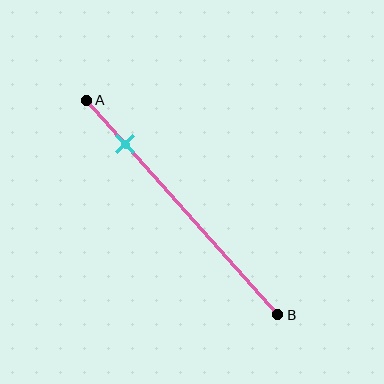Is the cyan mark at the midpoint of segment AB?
No, the mark is at about 20% from A, not at the 50% midpoint.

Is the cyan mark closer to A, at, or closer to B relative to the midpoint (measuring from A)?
The cyan mark is closer to point A than the midpoint of segment AB.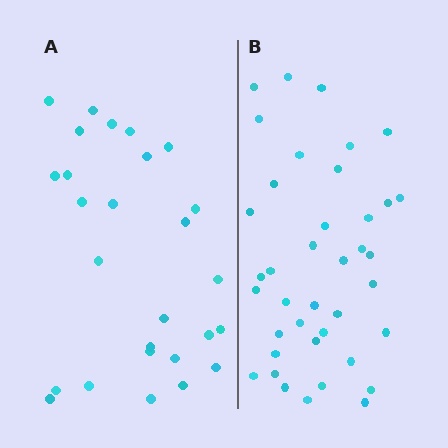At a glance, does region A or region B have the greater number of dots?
Region B (the right region) has more dots.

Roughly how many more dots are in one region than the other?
Region B has roughly 12 or so more dots than region A.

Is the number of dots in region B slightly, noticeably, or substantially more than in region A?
Region B has noticeably more, but not dramatically so. The ratio is roughly 1.4 to 1.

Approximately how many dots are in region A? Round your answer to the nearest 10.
About 30 dots. (The exact count is 27, which rounds to 30.)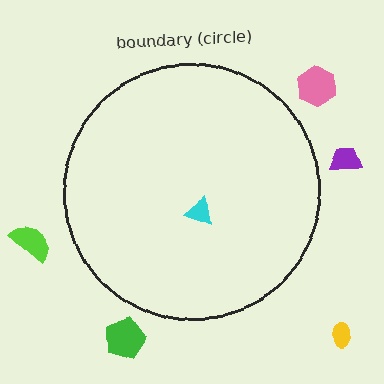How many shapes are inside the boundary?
1 inside, 5 outside.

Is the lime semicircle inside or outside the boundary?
Outside.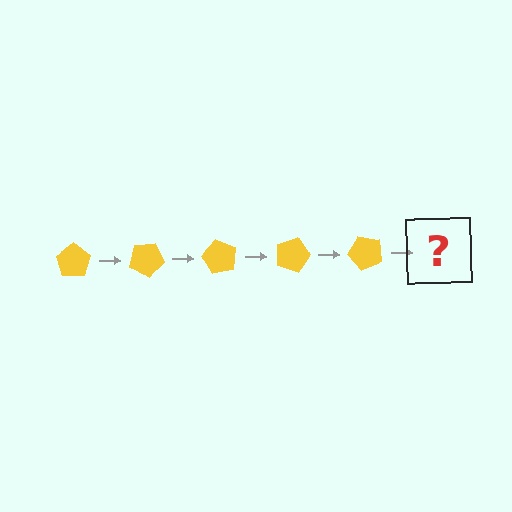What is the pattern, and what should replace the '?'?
The pattern is that the pentagon rotates 30 degrees each step. The '?' should be a yellow pentagon rotated 150 degrees.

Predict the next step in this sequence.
The next step is a yellow pentagon rotated 150 degrees.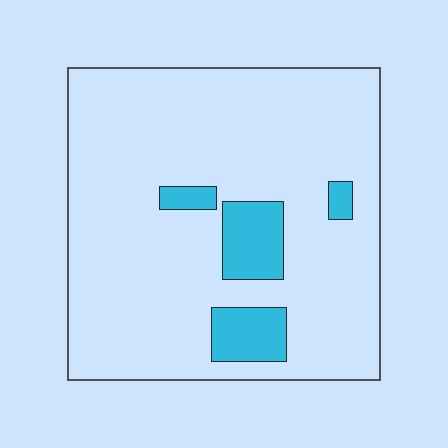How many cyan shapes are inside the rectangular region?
4.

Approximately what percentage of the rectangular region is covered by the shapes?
Approximately 10%.